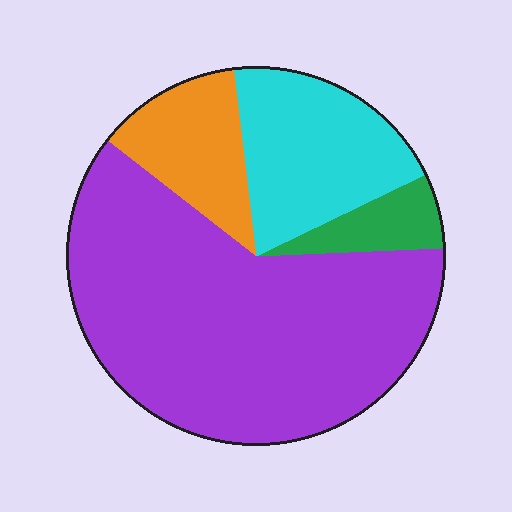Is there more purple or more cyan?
Purple.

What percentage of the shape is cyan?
Cyan takes up about one fifth (1/5) of the shape.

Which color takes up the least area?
Green, at roughly 5%.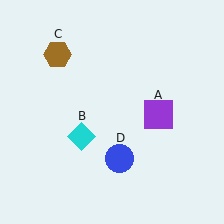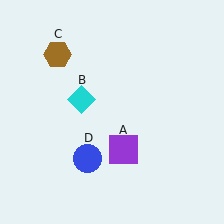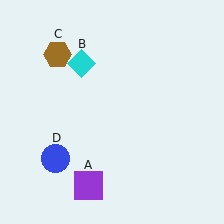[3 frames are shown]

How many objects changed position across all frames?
3 objects changed position: purple square (object A), cyan diamond (object B), blue circle (object D).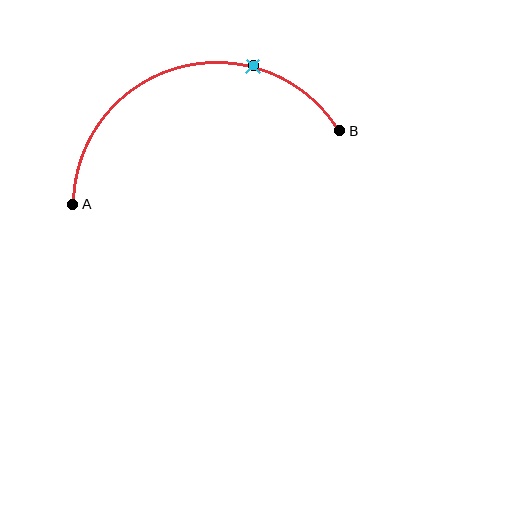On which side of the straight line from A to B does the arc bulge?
The arc bulges above the straight line connecting A and B.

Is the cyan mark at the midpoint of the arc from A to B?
No. The cyan mark lies on the arc but is closer to endpoint B. The arc midpoint would be at the point on the curve equidistant along the arc from both A and B.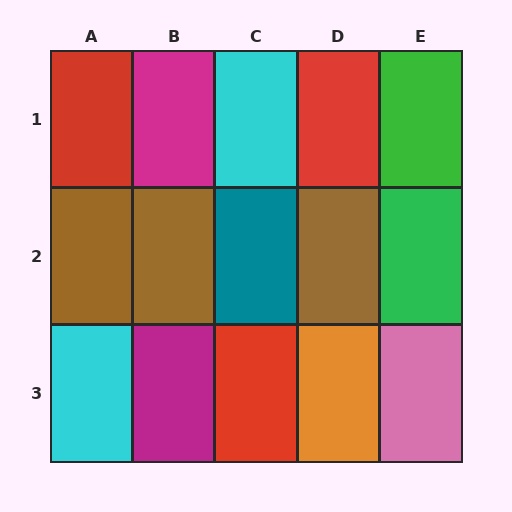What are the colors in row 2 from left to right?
Brown, brown, teal, brown, green.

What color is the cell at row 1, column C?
Cyan.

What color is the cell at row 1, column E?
Green.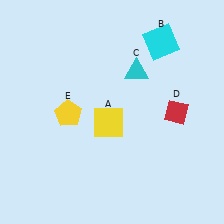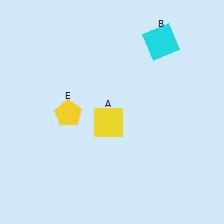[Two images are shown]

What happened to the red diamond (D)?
The red diamond (D) was removed in Image 2. It was in the bottom-right area of Image 1.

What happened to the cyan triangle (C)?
The cyan triangle (C) was removed in Image 2. It was in the top-right area of Image 1.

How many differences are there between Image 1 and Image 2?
There are 2 differences between the two images.